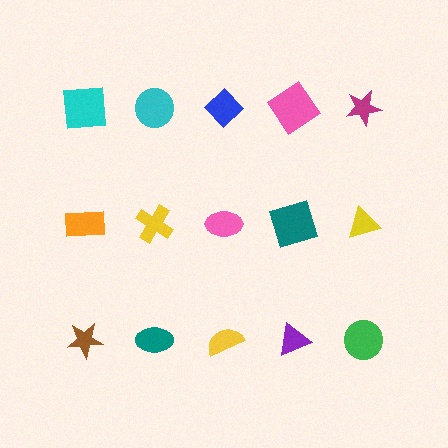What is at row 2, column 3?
A pink ellipse.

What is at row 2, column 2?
A yellow cross.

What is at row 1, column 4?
A pink diamond.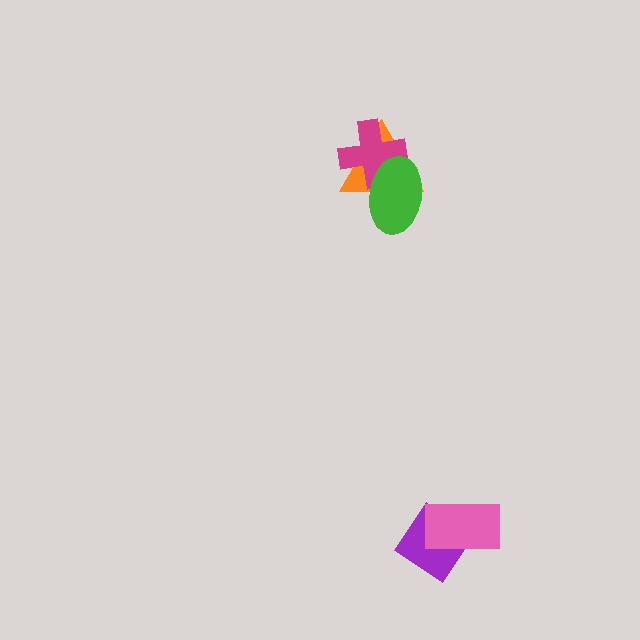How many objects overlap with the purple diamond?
1 object overlaps with the purple diamond.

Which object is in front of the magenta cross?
The green ellipse is in front of the magenta cross.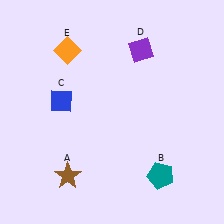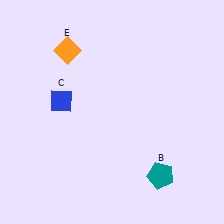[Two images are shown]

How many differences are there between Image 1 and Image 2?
There are 2 differences between the two images.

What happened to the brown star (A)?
The brown star (A) was removed in Image 2. It was in the bottom-left area of Image 1.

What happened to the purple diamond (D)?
The purple diamond (D) was removed in Image 2. It was in the top-right area of Image 1.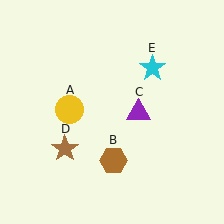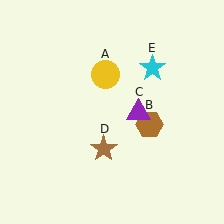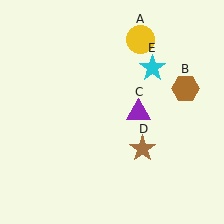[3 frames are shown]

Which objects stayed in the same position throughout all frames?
Purple triangle (object C) and cyan star (object E) remained stationary.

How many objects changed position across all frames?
3 objects changed position: yellow circle (object A), brown hexagon (object B), brown star (object D).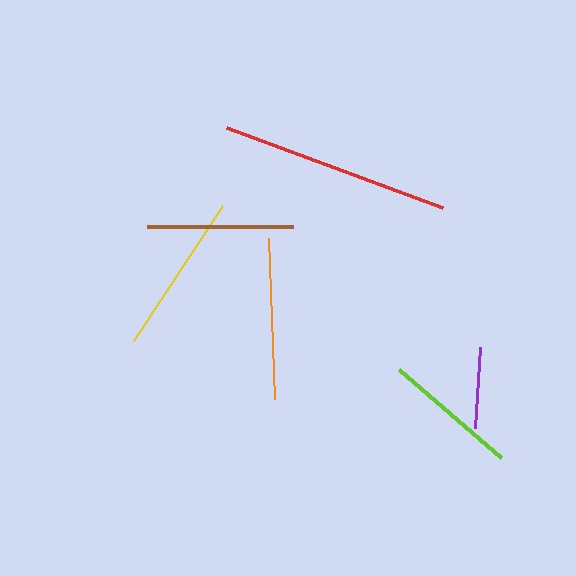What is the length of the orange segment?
The orange segment is approximately 162 pixels long.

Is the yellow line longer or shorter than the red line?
The red line is longer than the yellow line.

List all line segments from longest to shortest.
From longest to shortest: red, yellow, orange, brown, lime, purple.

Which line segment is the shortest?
The purple line is the shortest at approximately 82 pixels.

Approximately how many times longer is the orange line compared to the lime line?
The orange line is approximately 1.2 times the length of the lime line.